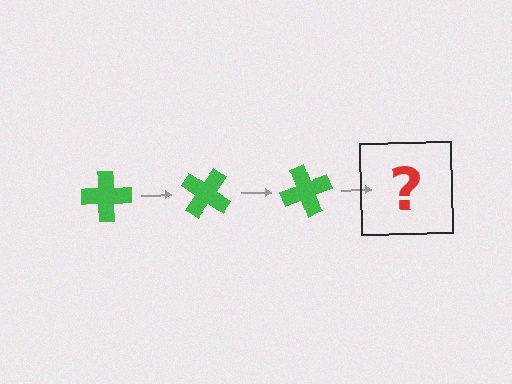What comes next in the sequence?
The next element should be a green cross rotated 105 degrees.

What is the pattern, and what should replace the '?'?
The pattern is that the cross rotates 35 degrees each step. The '?' should be a green cross rotated 105 degrees.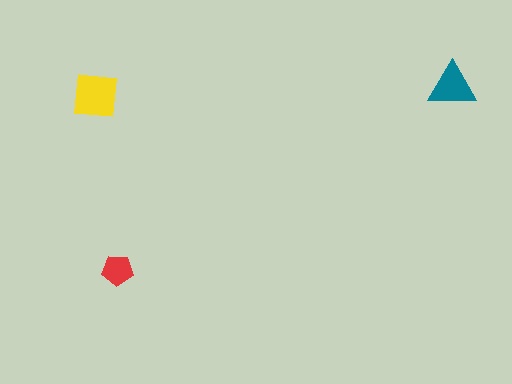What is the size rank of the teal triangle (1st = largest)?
2nd.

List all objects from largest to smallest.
The yellow square, the teal triangle, the red pentagon.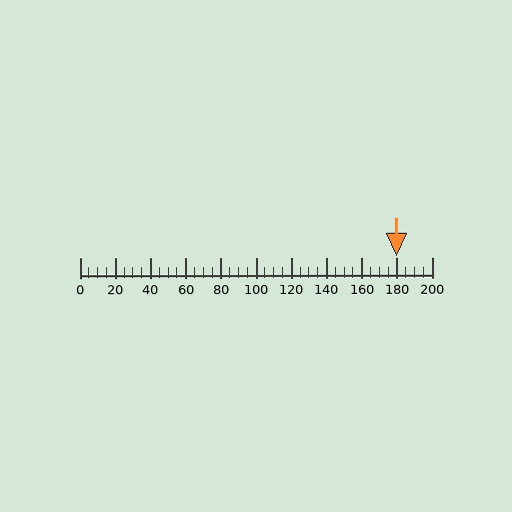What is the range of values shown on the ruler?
The ruler shows values from 0 to 200.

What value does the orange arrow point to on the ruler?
The orange arrow points to approximately 180.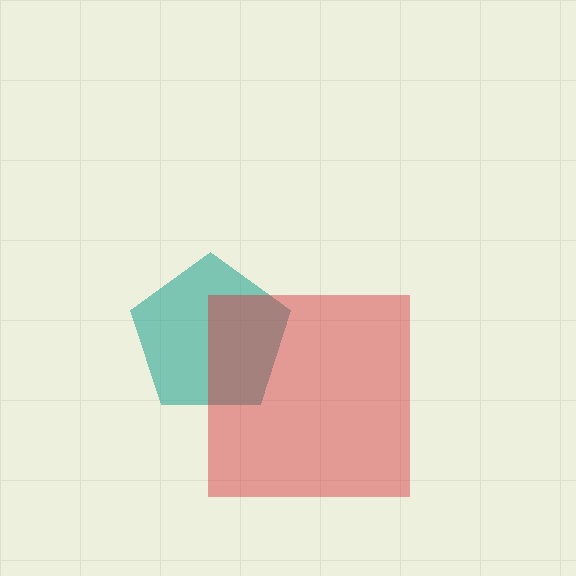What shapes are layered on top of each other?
The layered shapes are: a teal pentagon, a red square.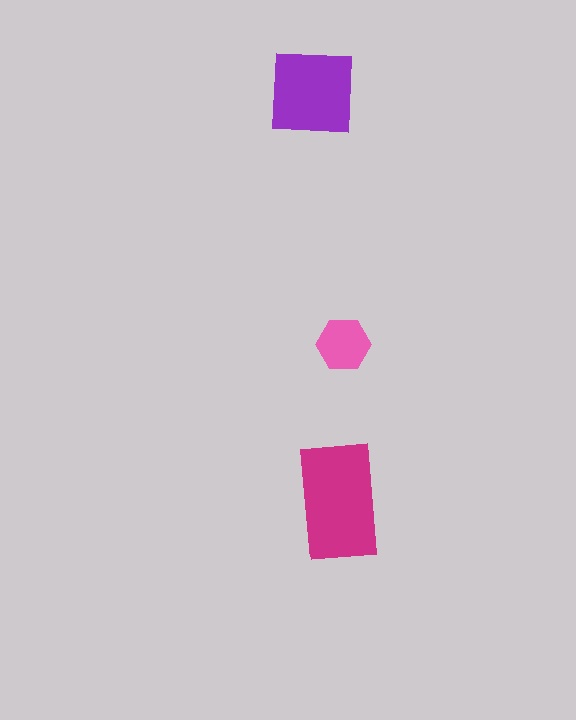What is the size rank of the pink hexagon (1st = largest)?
3rd.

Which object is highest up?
The purple square is topmost.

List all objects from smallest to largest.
The pink hexagon, the purple square, the magenta rectangle.